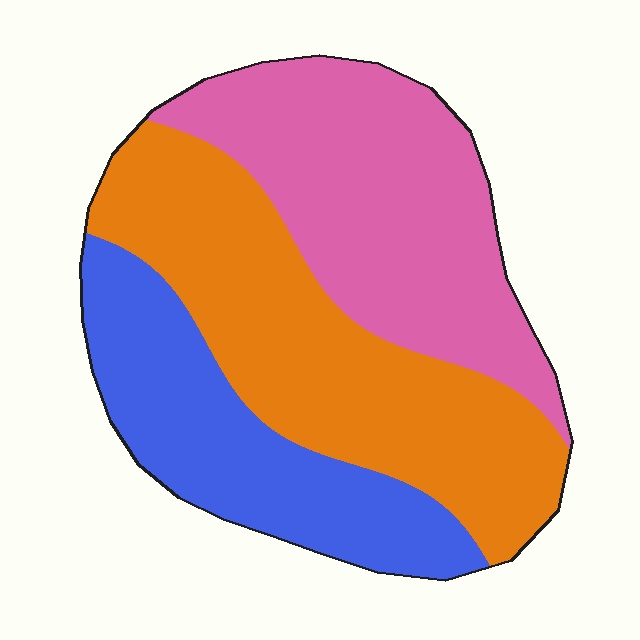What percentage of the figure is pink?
Pink takes up about one third (1/3) of the figure.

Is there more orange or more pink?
Orange.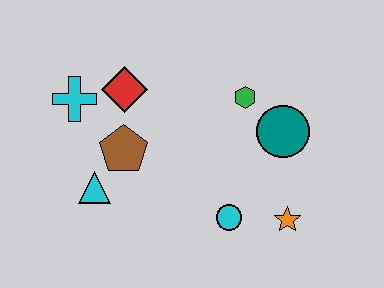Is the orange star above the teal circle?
No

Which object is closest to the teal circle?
The green hexagon is closest to the teal circle.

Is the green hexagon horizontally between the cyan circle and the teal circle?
Yes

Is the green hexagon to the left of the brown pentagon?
No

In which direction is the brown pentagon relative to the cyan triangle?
The brown pentagon is above the cyan triangle.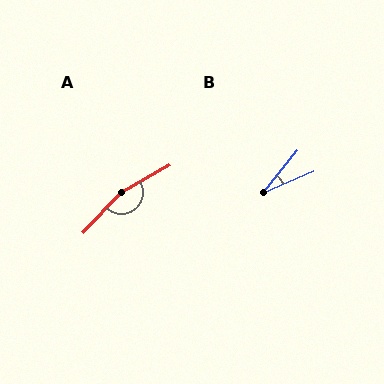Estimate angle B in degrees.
Approximately 27 degrees.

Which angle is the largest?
A, at approximately 163 degrees.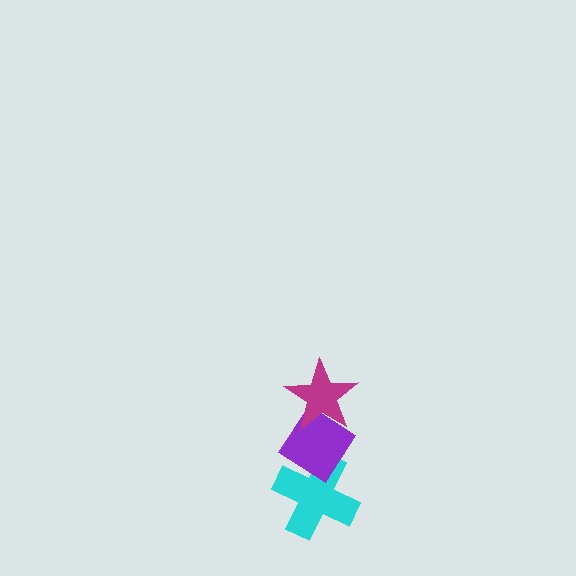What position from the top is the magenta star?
The magenta star is 1st from the top.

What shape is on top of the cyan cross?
The purple diamond is on top of the cyan cross.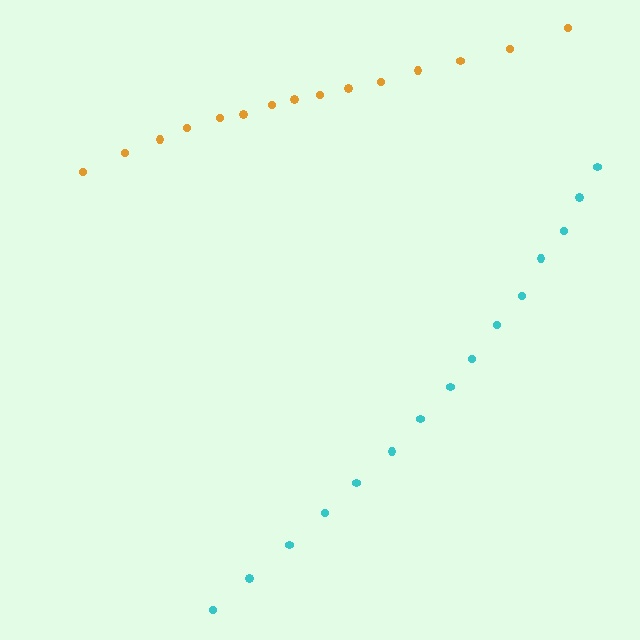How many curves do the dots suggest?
There are 2 distinct paths.